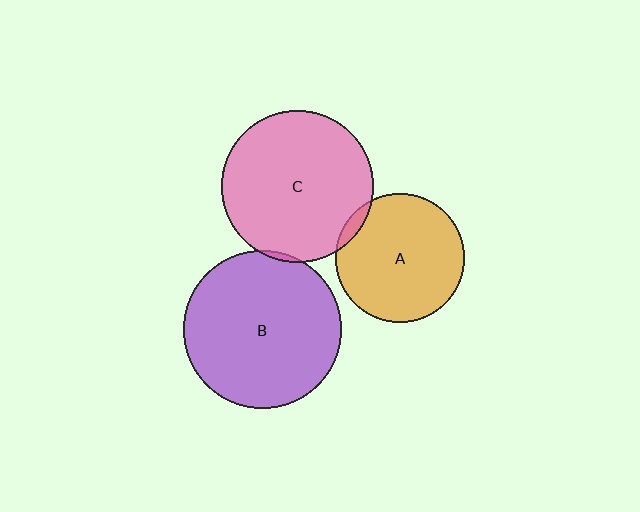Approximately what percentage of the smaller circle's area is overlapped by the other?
Approximately 5%.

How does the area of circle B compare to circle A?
Approximately 1.5 times.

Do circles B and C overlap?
Yes.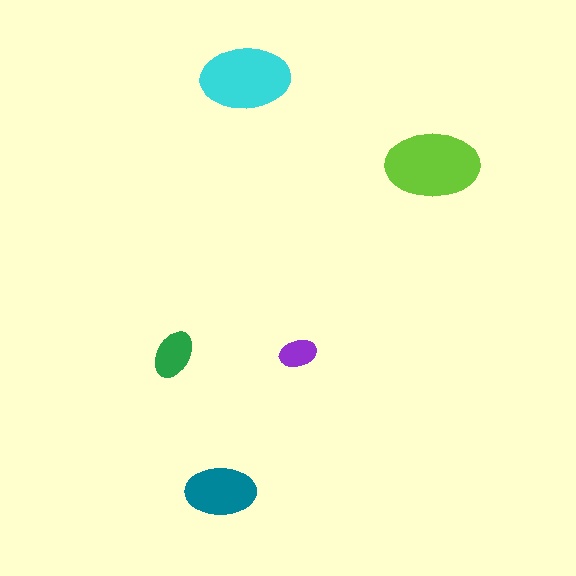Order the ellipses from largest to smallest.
the lime one, the cyan one, the teal one, the green one, the purple one.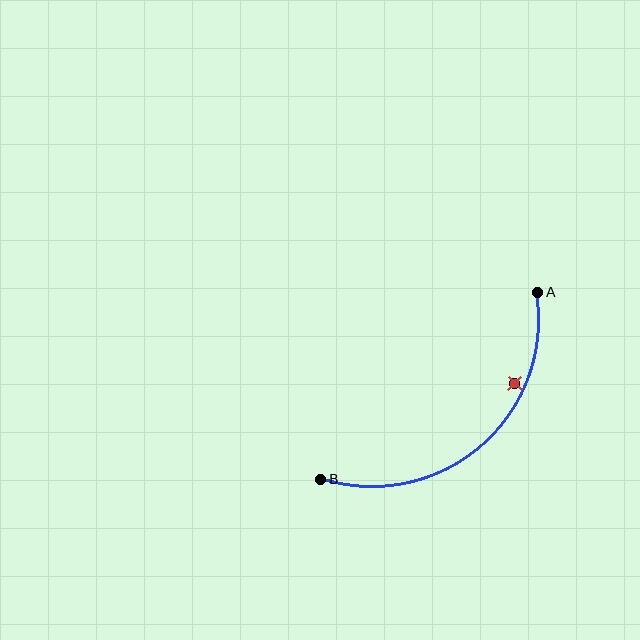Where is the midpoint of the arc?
The arc midpoint is the point on the curve farthest from the straight line joining A and B. It sits below and to the right of that line.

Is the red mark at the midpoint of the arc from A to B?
No — the red mark does not lie on the arc at all. It sits slightly inside the curve.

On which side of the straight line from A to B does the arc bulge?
The arc bulges below and to the right of the straight line connecting A and B.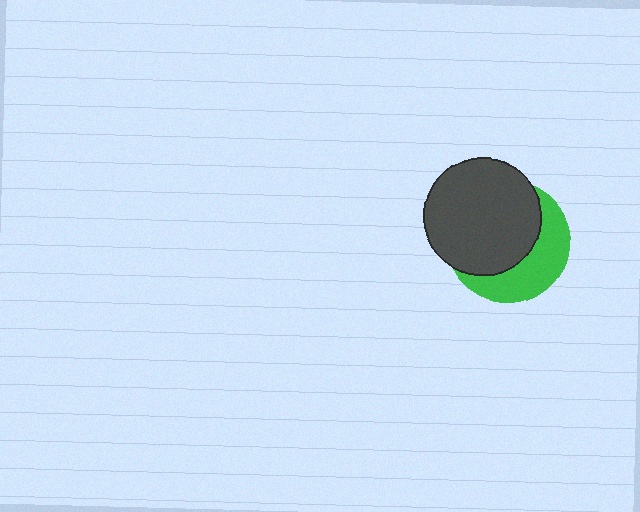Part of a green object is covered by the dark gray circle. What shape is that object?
It is a circle.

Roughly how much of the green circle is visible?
A small part of it is visible (roughly 39%).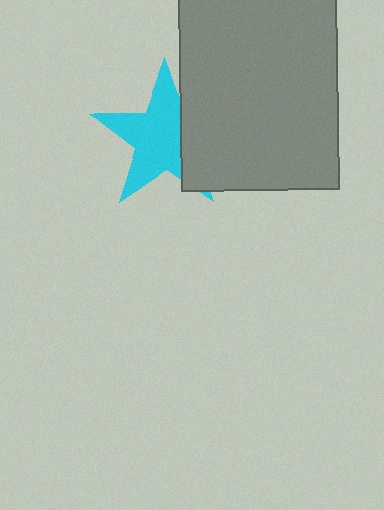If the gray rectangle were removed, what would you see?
You would see the complete cyan star.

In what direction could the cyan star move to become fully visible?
The cyan star could move left. That would shift it out from behind the gray rectangle entirely.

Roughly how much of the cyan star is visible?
Most of it is visible (roughly 69%).